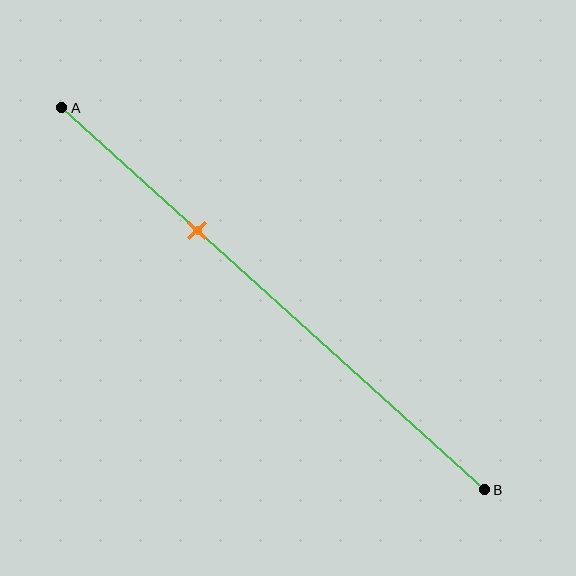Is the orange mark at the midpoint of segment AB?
No, the mark is at about 30% from A, not at the 50% midpoint.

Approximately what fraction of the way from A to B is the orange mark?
The orange mark is approximately 30% of the way from A to B.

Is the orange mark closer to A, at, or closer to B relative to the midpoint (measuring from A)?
The orange mark is closer to point A than the midpoint of segment AB.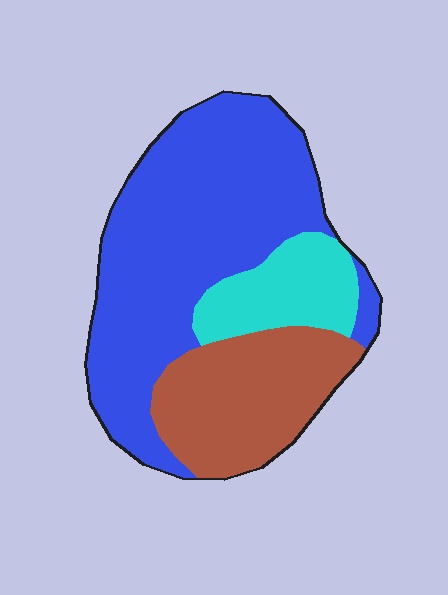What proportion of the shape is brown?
Brown takes up about one quarter (1/4) of the shape.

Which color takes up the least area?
Cyan, at roughly 15%.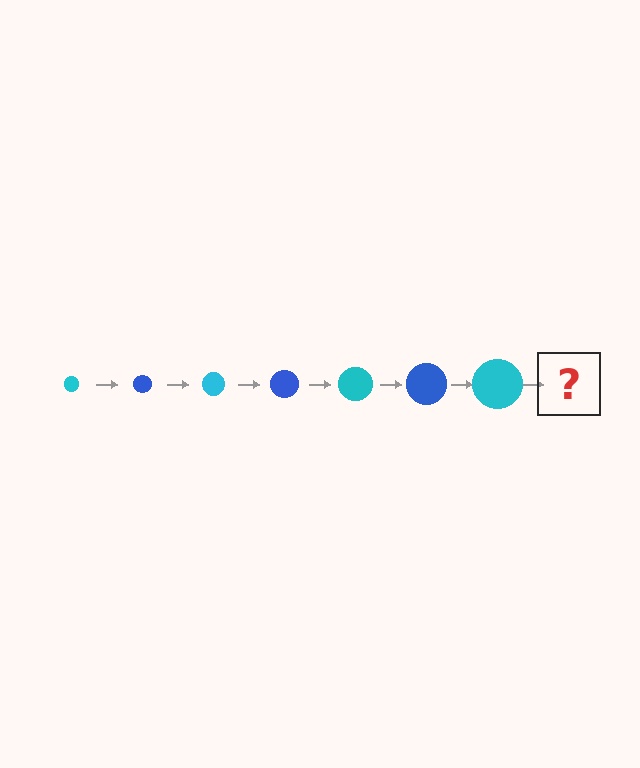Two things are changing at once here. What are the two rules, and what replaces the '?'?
The two rules are that the circle grows larger each step and the color cycles through cyan and blue. The '?' should be a blue circle, larger than the previous one.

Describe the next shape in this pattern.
It should be a blue circle, larger than the previous one.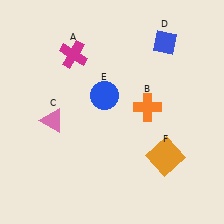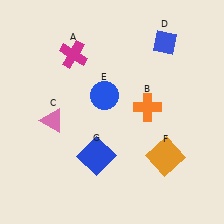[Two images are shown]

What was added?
A blue square (G) was added in Image 2.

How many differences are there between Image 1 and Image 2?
There is 1 difference between the two images.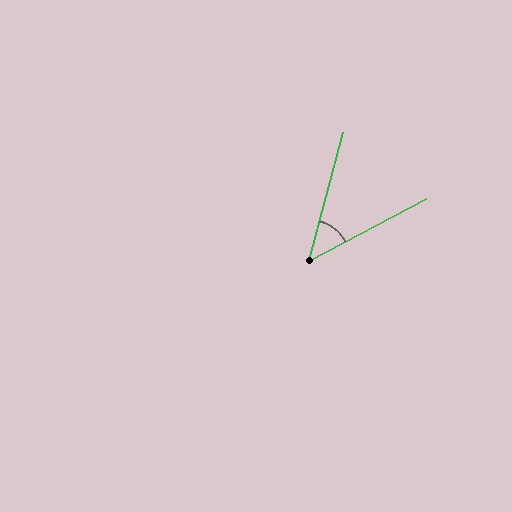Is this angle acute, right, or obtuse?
It is acute.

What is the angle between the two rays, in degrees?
Approximately 48 degrees.